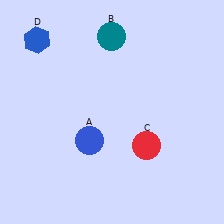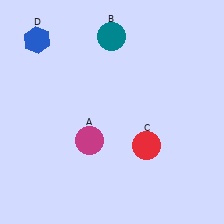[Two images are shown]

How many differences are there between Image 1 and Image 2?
There is 1 difference between the two images.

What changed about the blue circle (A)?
In Image 1, A is blue. In Image 2, it changed to magenta.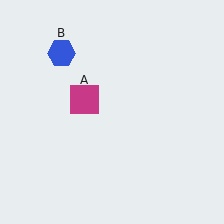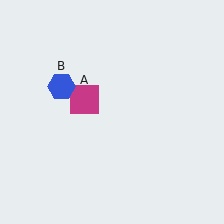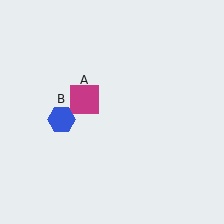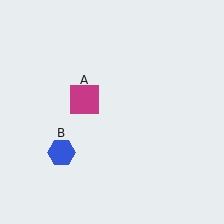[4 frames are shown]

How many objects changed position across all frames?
1 object changed position: blue hexagon (object B).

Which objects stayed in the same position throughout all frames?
Magenta square (object A) remained stationary.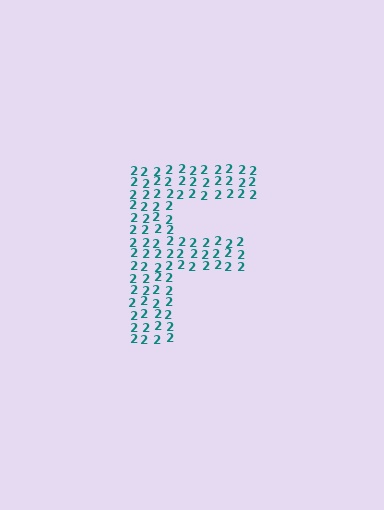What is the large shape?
The large shape is the letter F.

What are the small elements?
The small elements are digit 2's.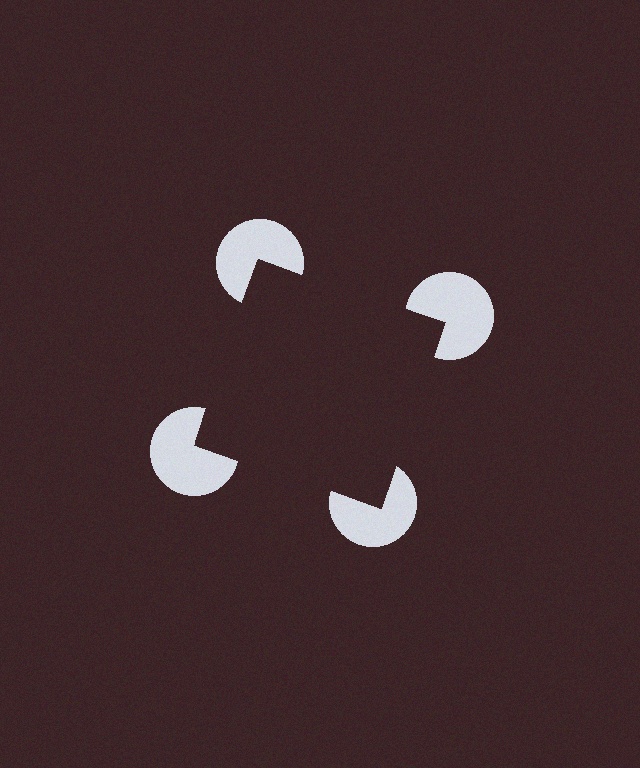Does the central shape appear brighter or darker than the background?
It typically appears slightly darker than the background, even though no actual brightness change is drawn.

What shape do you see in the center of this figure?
An illusory square — its edges are inferred from the aligned wedge cuts in the pac-man discs, not physically drawn.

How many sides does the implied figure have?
4 sides.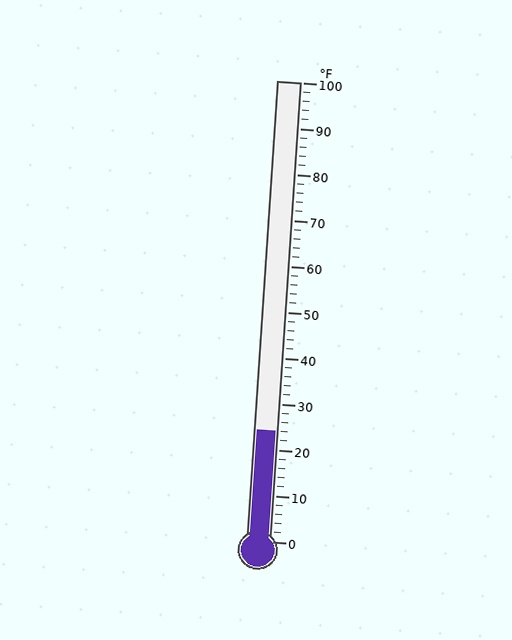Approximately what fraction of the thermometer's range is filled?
The thermometer is filled to approximately 25% of its range.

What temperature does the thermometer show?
The thermometer shows approximately 24°F.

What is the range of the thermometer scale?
The thermometer scale ranges from 0°F to 100°F.